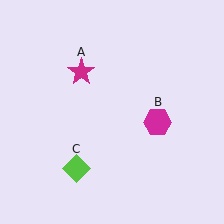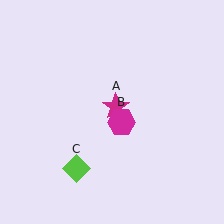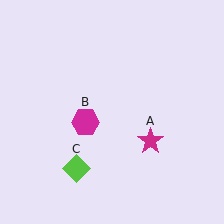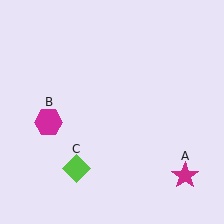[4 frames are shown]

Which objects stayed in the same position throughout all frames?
Lime diamond (object C) remained stationary.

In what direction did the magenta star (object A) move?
The magenta star (object A) moved down and to the right.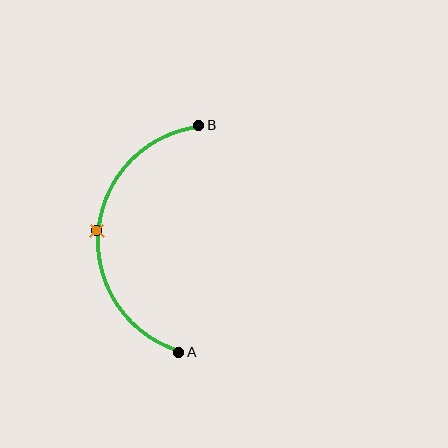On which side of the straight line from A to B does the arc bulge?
The arc bulges to the left of the straight line connecting A and B.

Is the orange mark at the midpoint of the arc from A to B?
Yes. The orange mark lies on the arc at equal arc-length from both A and B — it is the arc midpoint.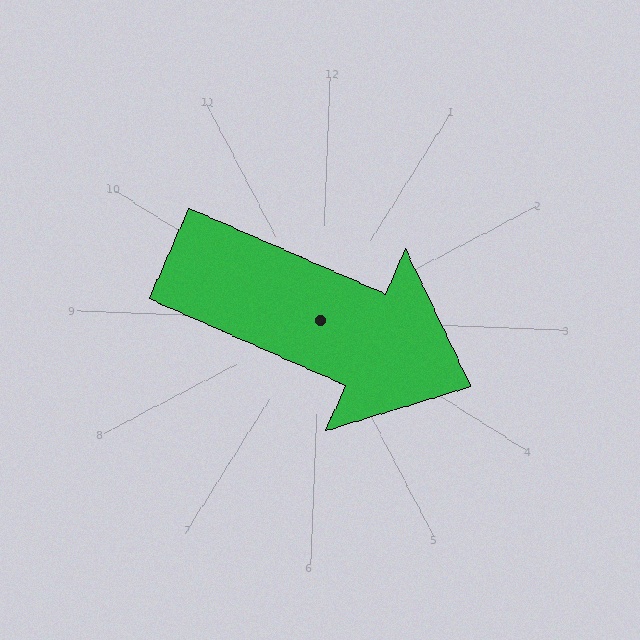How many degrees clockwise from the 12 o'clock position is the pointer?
Approximately 111 degrees.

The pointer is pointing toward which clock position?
Roughly 4 o'clock.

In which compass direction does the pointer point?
East.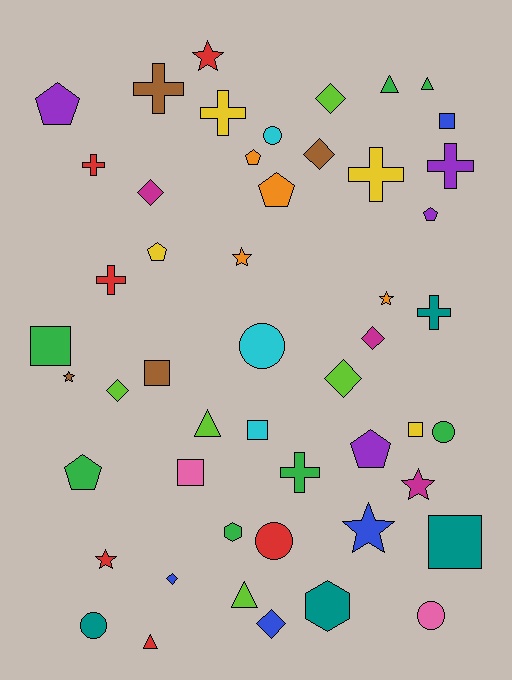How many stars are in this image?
There are 7 stars.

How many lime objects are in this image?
There are 5 lime objects.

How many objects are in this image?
There are 50 objects.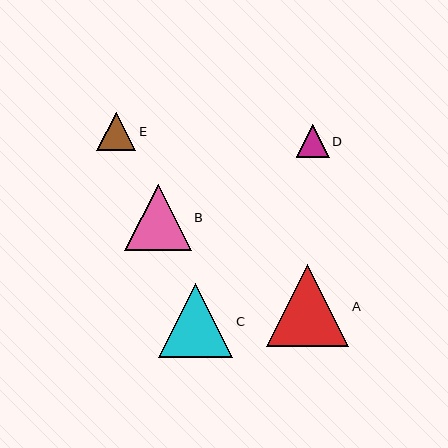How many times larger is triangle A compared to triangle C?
Triangle A is approximately 1.1 times the size of triangle C.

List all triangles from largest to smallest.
From largest to smallest: A, C, B, E, D.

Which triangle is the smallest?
Triangle D is the smallest with a size of approximately 33 pixels.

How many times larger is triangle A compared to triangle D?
Triangle A is approximately 2.5 times the size of triangle D.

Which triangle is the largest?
Triangle A is the largest with a size of approximately 82 pixels.